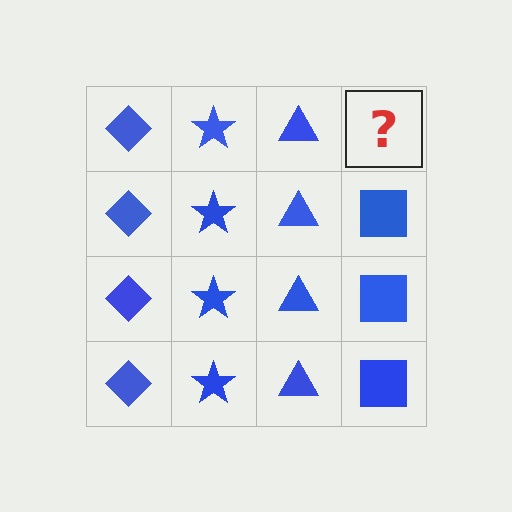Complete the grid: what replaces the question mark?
The question mark should be replaced with a blue square.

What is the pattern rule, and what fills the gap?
The rule is that each column has a consistent shape. The gap should be filled with a blue square.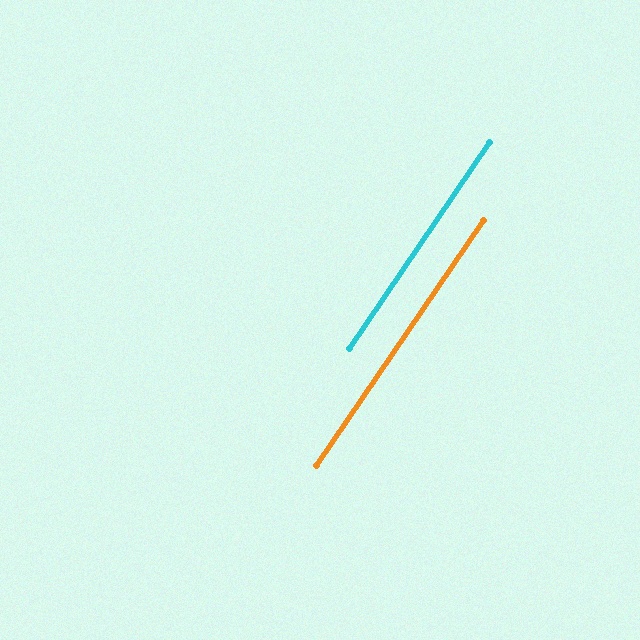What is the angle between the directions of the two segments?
Approximately 0 degrees.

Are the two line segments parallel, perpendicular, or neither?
Parallel — their directions differ by only 0.2°.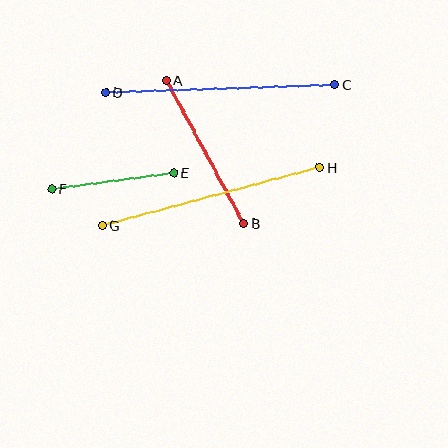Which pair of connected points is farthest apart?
Points C and D are farthest apart.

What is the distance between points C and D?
The distance is approximately 229 pixels.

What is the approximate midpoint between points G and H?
The midpoint is at approximately (211, 196) pixels.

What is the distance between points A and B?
The distance is approximately 163 pixels.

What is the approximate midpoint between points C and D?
The midpoint is at approximately (220, 88) pixels.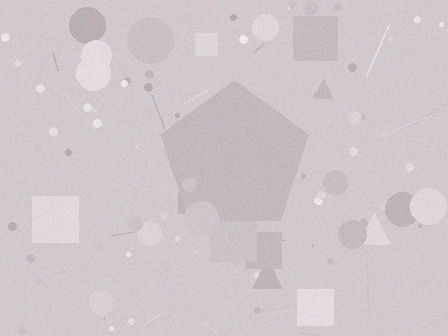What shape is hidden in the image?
A pentagon is hidden in the image.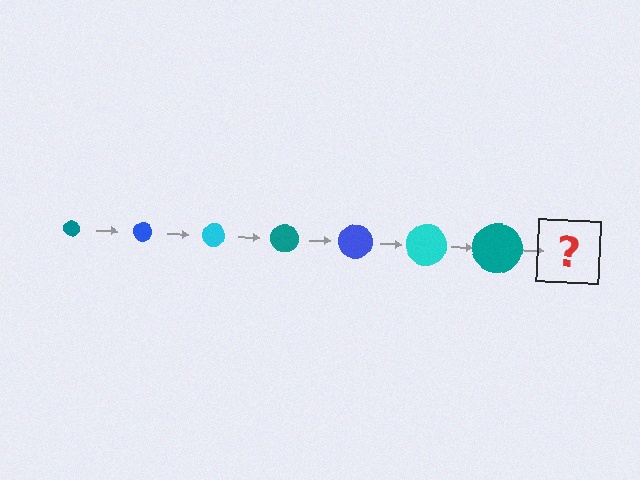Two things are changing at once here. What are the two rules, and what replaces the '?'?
The two rules are that the circle grows larger each step and the color cycles through teal, blue, and cyan. The '?' should be a blue circle, larger than the previous one.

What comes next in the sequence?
The next element should be a blue circle, larger than the previous one.